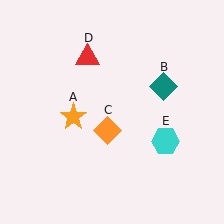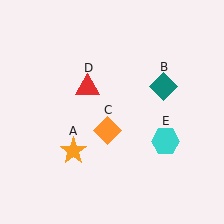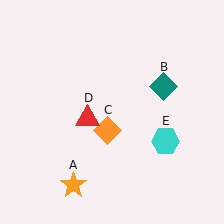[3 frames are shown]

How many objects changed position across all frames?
2 objects changed position: orange star (object A), red triangle (object D).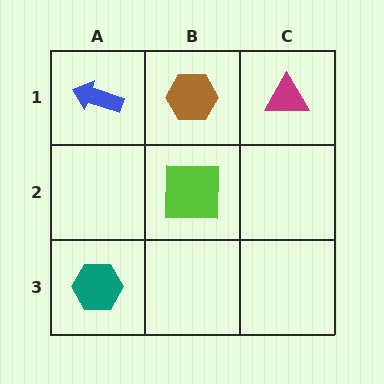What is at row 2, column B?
A lime square.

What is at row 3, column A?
A teal hexagon.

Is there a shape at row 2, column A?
No, that cell is empty.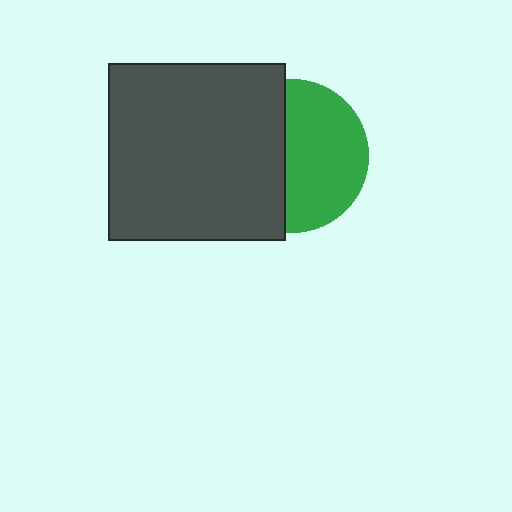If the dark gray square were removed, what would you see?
You would see the complete green circle.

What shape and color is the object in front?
The object in front is a dark gray square.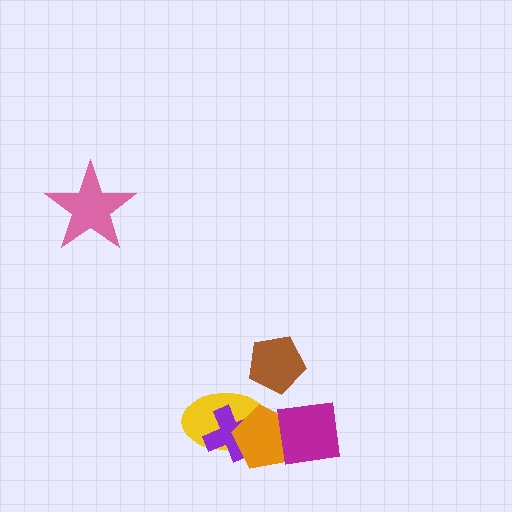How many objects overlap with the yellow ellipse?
2 objects overlap with the yellow ellipse.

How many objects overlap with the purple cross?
2 objects overlap with the purple cross.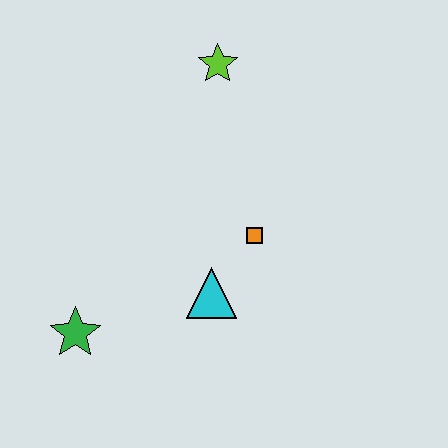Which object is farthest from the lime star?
The green star is farthest from the lime star.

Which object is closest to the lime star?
The orange square is closest to the lime star.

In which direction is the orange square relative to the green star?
The orange square is to the right of the green star.